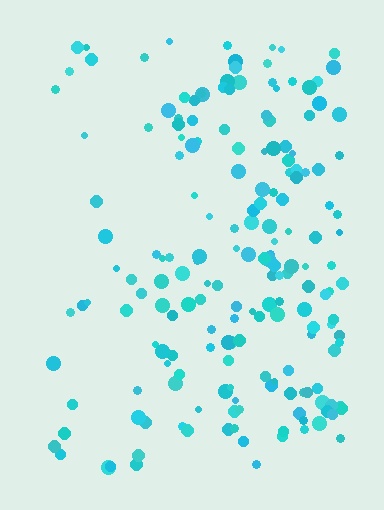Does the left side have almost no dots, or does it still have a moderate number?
Still a moderate number, just noticeably fewer than the right.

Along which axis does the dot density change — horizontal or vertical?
Horizontal.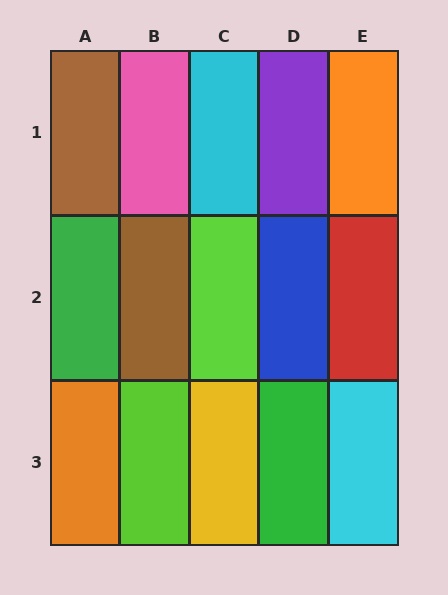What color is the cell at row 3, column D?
Green.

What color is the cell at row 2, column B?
Brown.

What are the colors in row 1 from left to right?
Brown, pink, cyan, purple, orange.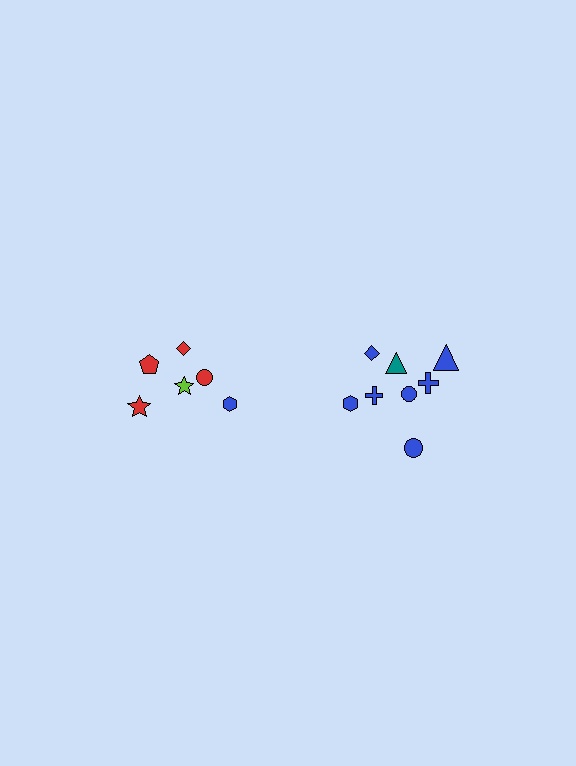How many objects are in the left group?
There are 6 objects.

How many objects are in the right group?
There are 8 objects.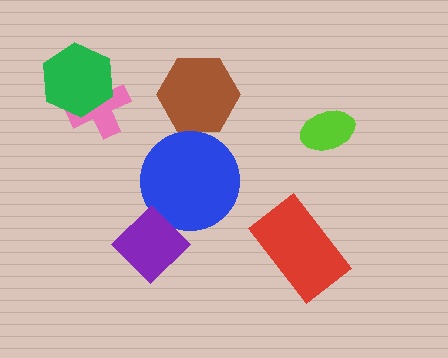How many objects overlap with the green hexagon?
1 object overlaps with the green hexagon.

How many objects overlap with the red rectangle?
0 objects overlap with the red rectangle.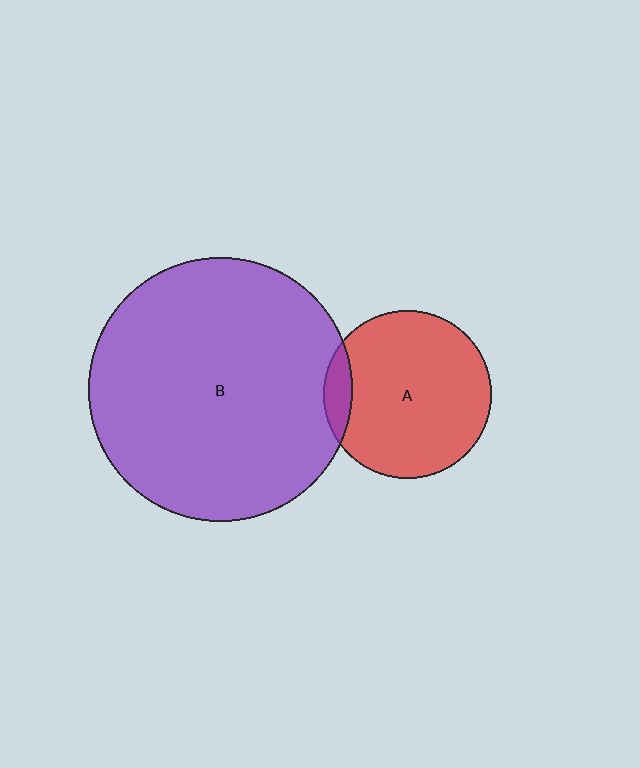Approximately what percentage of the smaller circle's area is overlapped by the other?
Approximately 10%.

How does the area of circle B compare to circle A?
Approximately 2.5 times.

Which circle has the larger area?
Circle B (purple).